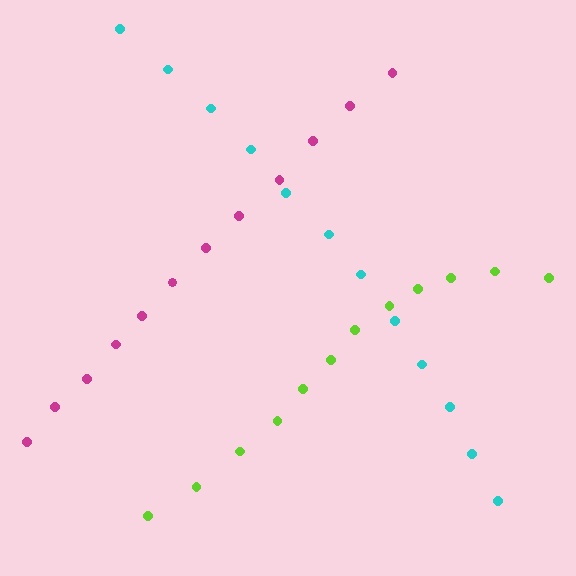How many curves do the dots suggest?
There are 3 distinct paths.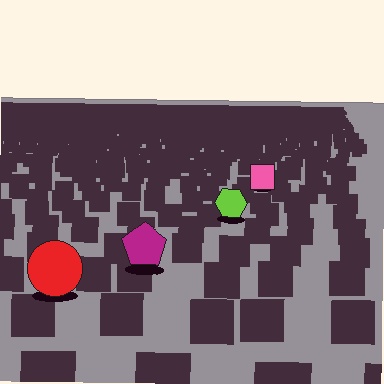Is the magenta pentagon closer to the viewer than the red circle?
No. The red circle is closer — you can tell from the texture gradient: the ground texture is coarser near it.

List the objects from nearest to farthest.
From nearest to farthest: the red circle, the magenta pentagon, the lime hexagon, the pink square.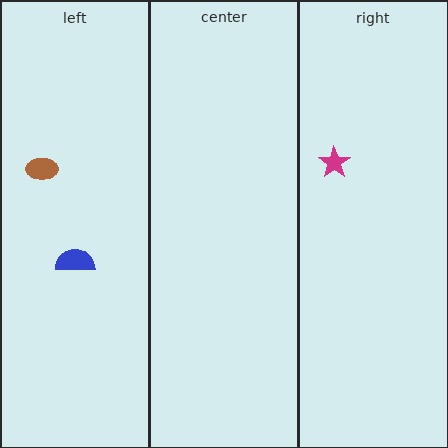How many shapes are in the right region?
1.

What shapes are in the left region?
The blue semicircle, the brown ellipse.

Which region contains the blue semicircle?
The left region.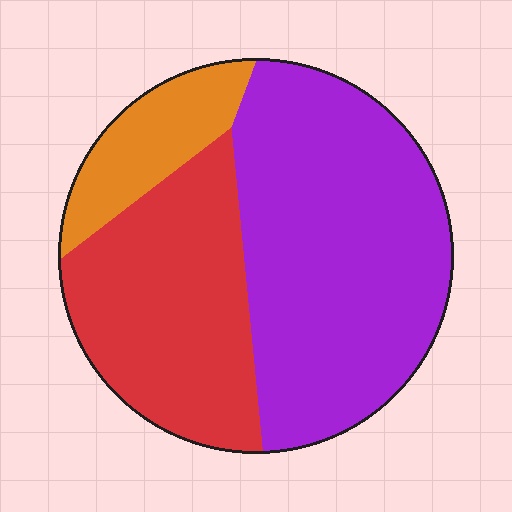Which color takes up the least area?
Orange, at roughly 15%.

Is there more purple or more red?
Purple.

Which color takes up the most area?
Purple, at roughly 55%.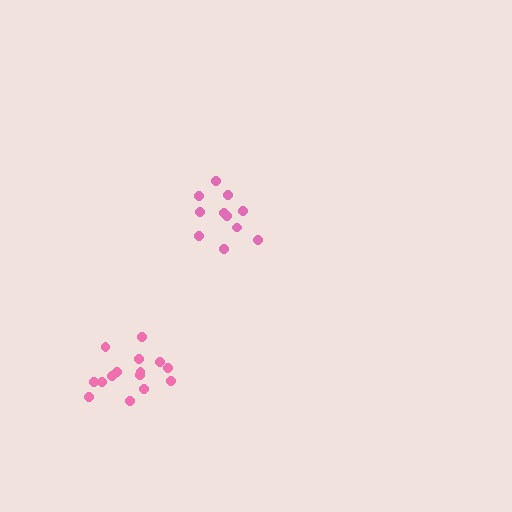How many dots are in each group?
Group 1: 11 dots, Group 2: 15 dots (26 total).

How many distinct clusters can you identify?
There are 2 distinct clusters.